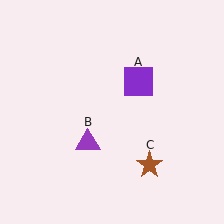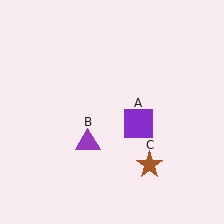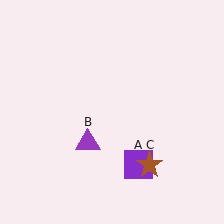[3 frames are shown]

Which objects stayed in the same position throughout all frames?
Purple triangle (object B) and brown star (object C) remained stationary.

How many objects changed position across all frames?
1 object changed position: purple square (object A).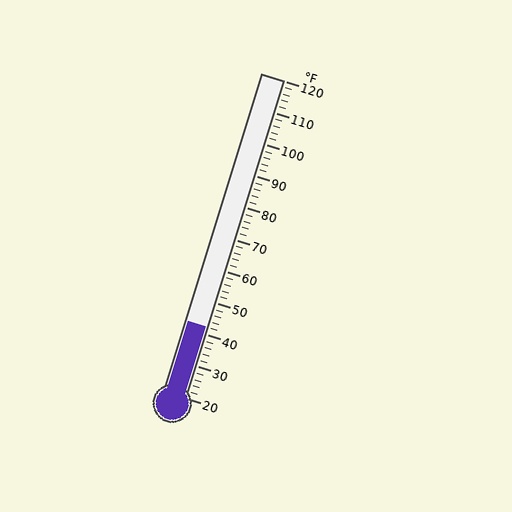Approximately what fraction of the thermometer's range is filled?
The thermometer is filled to approximately 20% of its range.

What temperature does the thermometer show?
The thermometer shows approximately 42°F.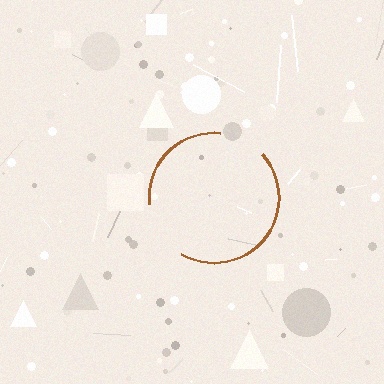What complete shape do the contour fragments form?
The contour fragments form a circle.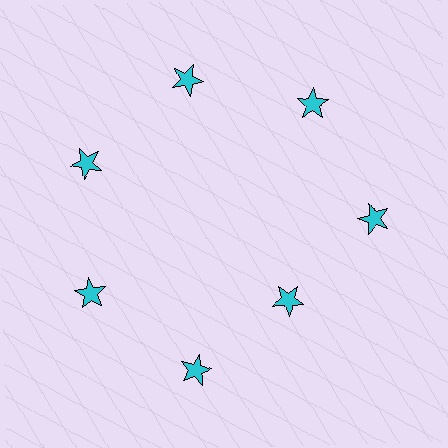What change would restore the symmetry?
The symmetry would be restored by moving it outward, back onto the ring so that all 7 stars sit at equal angles and equal distance from the center.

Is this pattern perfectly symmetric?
No. The 7 cyan stars are arranged in a ring, but one element near the 5 o'clock position is pulled inward toward the center, breaking the 7-fold rotational symmetry.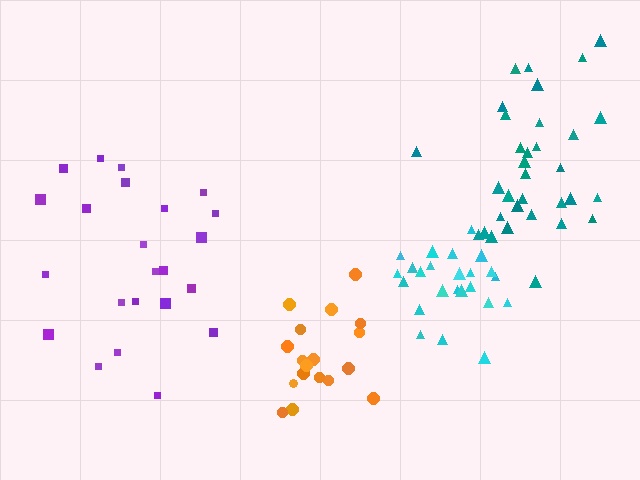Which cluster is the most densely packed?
Cyan.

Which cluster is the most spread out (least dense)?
Purple.